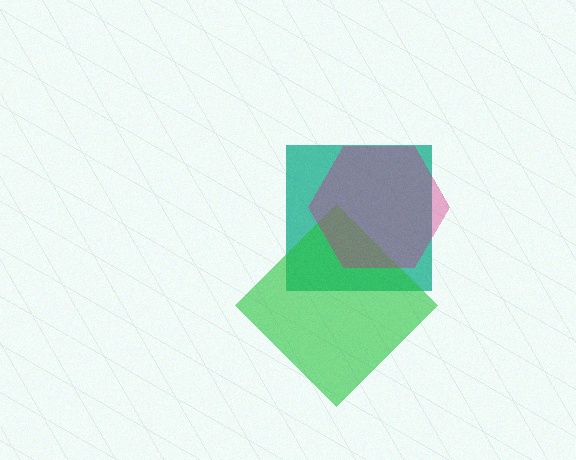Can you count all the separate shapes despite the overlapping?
Yes, there are 3 separate shapes.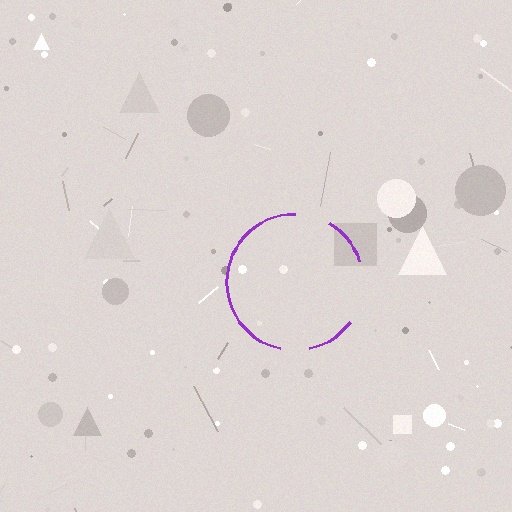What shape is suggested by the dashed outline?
The dashed outline suggests a circle.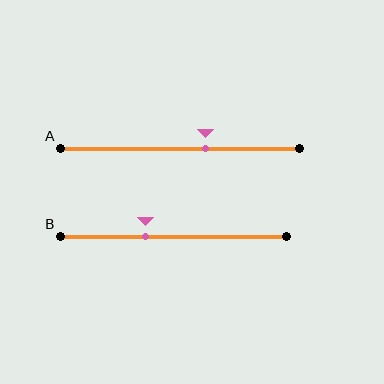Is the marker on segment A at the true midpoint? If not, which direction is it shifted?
No, the marker on segment A is shifted to the right by about 11% of the segment length.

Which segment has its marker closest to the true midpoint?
Segment A has its marker closest to the true midpoint.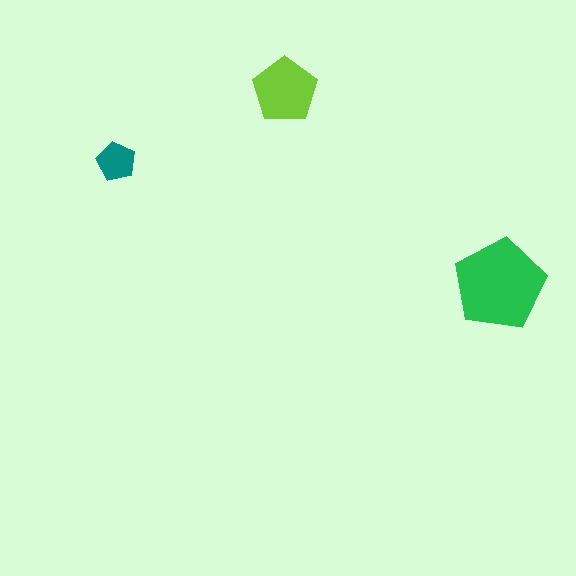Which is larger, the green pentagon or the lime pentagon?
The green one.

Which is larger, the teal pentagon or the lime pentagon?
The lime one.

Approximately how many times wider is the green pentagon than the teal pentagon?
About 2.5 times wider.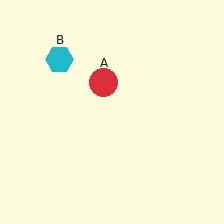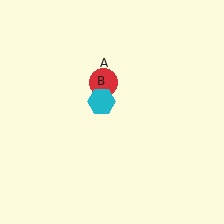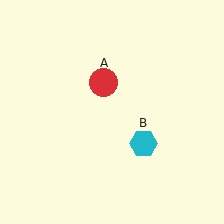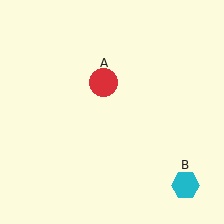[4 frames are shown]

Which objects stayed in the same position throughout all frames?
Red circle (object A) remained stationary.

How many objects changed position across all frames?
1 object changed position: cyan hexagon (object B).